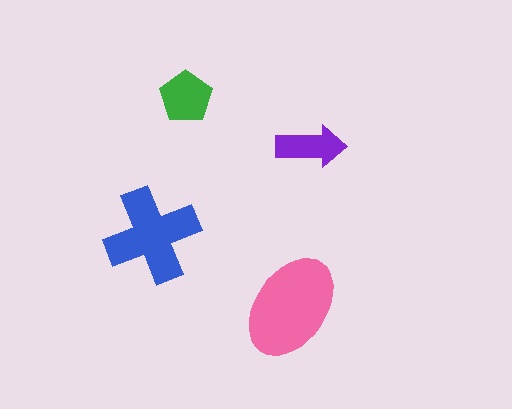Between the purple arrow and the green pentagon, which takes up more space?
The green pentagon.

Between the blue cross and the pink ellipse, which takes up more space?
The pink ellipse.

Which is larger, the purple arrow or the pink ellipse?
The pink ellipse.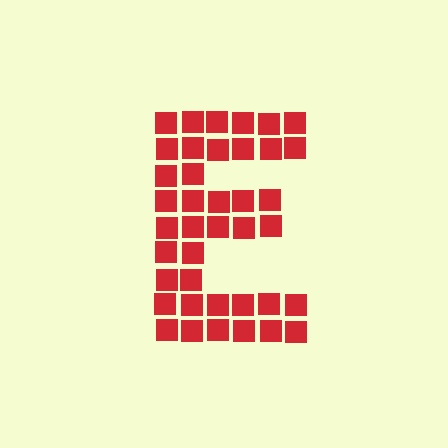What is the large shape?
The large shape is the letter E.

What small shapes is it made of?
It is made of small squares.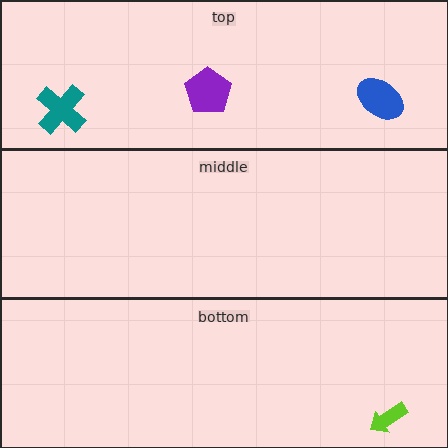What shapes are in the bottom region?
The lime arrow.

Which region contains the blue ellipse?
The top region.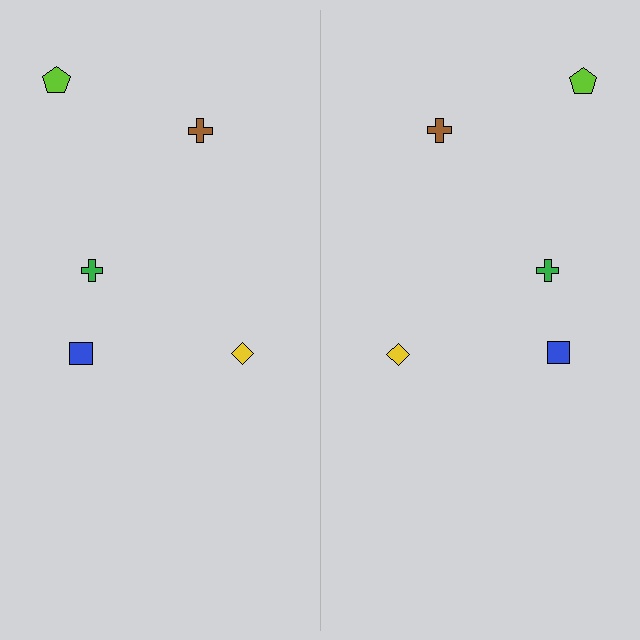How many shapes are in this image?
There are 10 shapes in this image.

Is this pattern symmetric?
Yes, this pattern has bilateral (reflection) symmetry.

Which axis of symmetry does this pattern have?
The pattern has a vertical axis of symmetry running through the center of the image.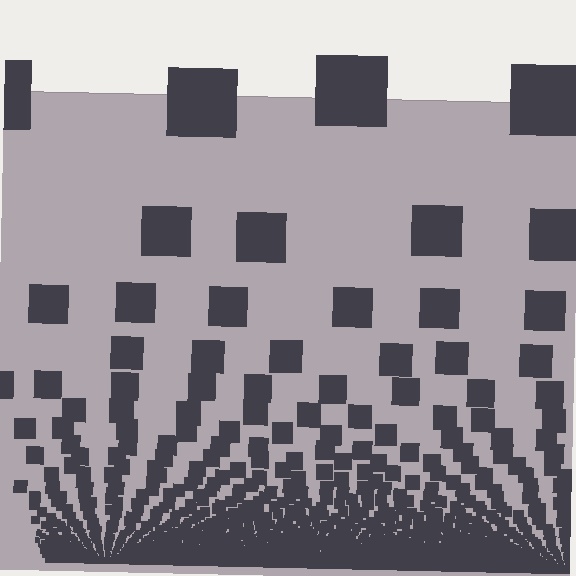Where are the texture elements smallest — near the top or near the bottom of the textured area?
Near the bottom.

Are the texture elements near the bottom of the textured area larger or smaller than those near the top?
Smaller. The gradient is inverted — elements near the bottom are smaller and denser.